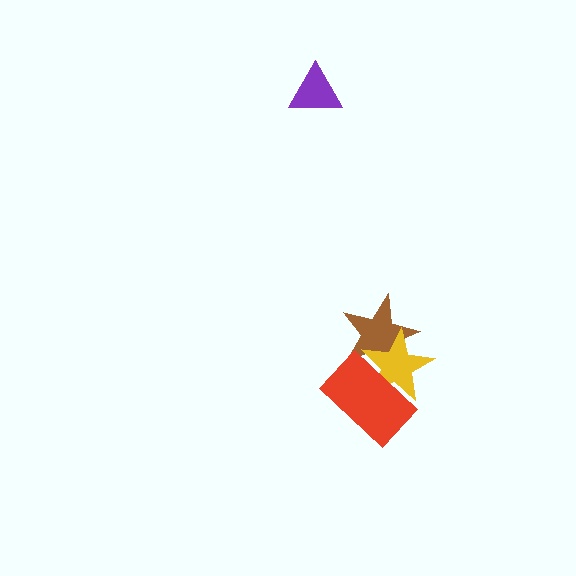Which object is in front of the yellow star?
The red rectangle is in front of the yellow star.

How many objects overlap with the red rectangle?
2 objects overlap with the red rectangle.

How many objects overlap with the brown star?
2 objects overlap with the brown star.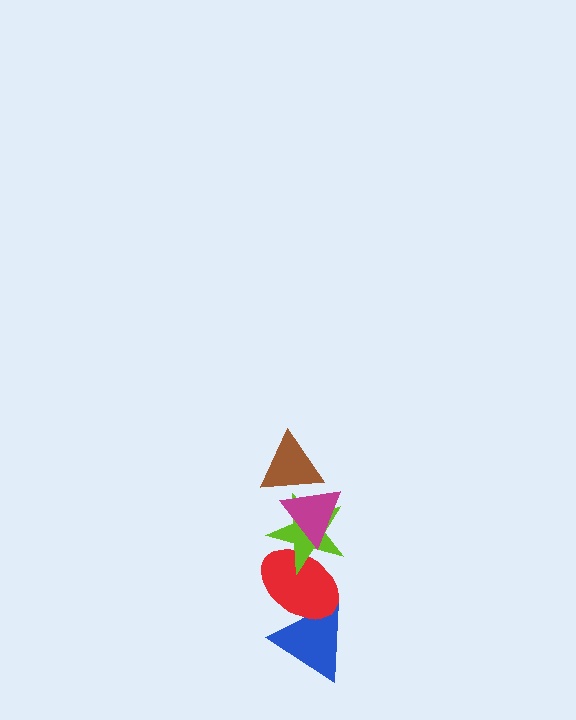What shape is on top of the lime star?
The magenta triangle is on top of the lime star.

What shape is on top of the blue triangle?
The red ellipse is on top of the blue triangle.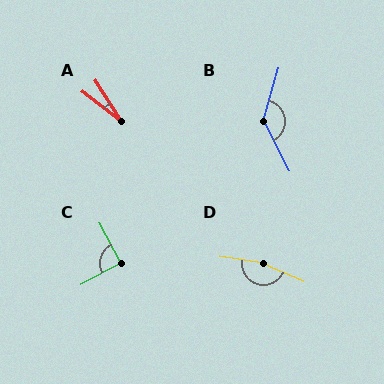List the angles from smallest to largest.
A (19°), C (90°), B (136°), D (165°).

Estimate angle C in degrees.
Approximately 90 degrees.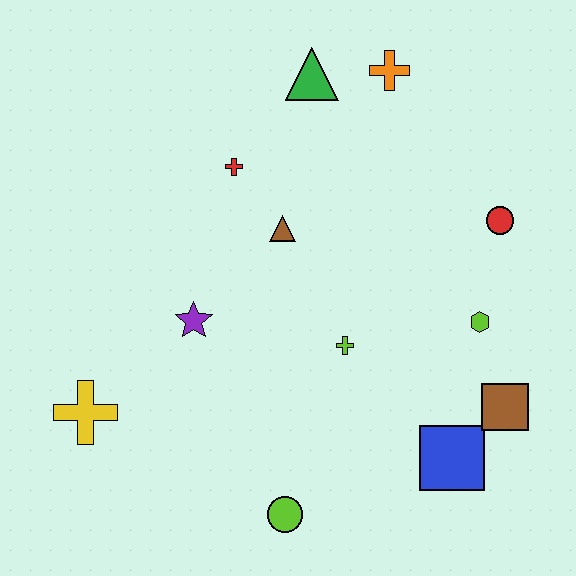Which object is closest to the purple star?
The brown triangle is closest to the purple star.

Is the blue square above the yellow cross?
No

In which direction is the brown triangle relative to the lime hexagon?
The brown triangle is to the left of the lime hexagon.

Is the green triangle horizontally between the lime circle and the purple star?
No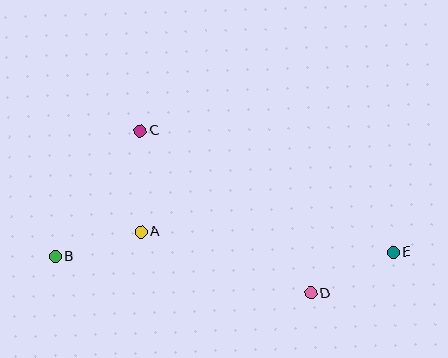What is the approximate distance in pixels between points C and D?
The distance between C and D is approximately 235 pixels.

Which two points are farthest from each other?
Points B and E are farthest from each other.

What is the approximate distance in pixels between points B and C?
The distance between B and C is approximately 152 pixels.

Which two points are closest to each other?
Points A and B are closest to each other.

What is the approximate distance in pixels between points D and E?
The distance between D and E is approximately 92 pixels.